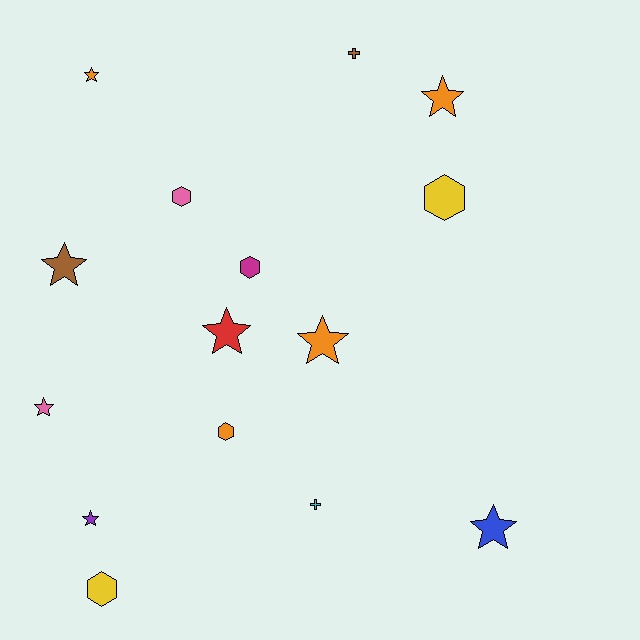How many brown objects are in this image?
There are 2 brown objects.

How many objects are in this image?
There are 15 objects.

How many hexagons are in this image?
There are 5 hexagons.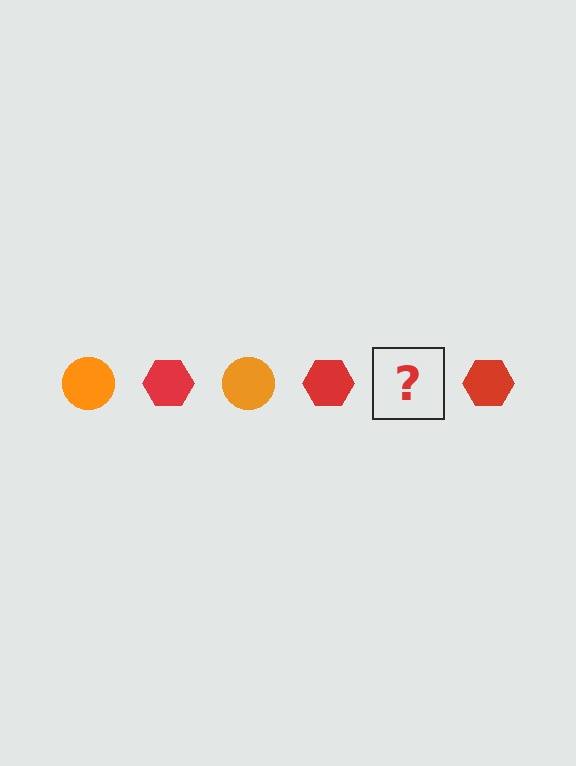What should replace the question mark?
The question mark should be replaced with an orange circle.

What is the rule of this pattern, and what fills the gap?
The rule is that the pattern alternates between orange circle and red hexagon. The gap should be filled with an orange circle.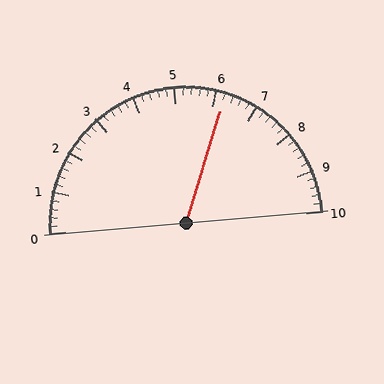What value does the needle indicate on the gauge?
The needle indicates approximately 6.2.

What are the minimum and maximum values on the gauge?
The gauge ranges from 0 to 10.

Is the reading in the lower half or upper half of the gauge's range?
The reading is in the upper half of the range (0 to 10).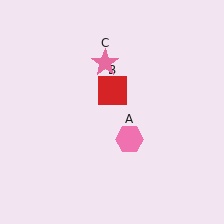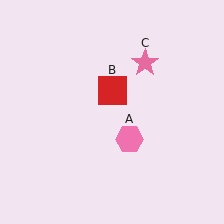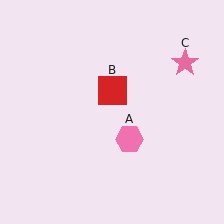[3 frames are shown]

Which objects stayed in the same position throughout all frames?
Pink hexagon (object A) and red square (object B) remained stationary.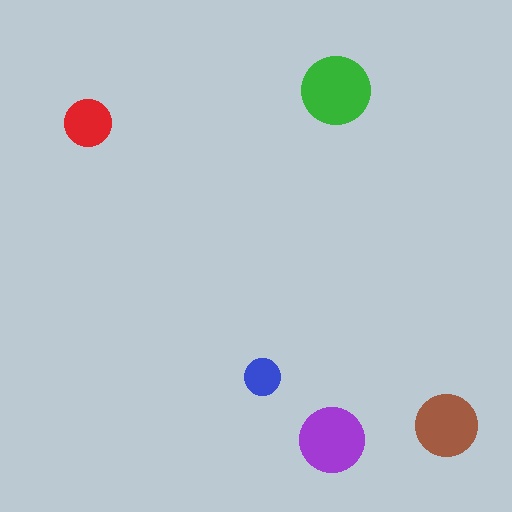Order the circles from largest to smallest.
the green one, the purple one, the brown one, the red one, the blue one.